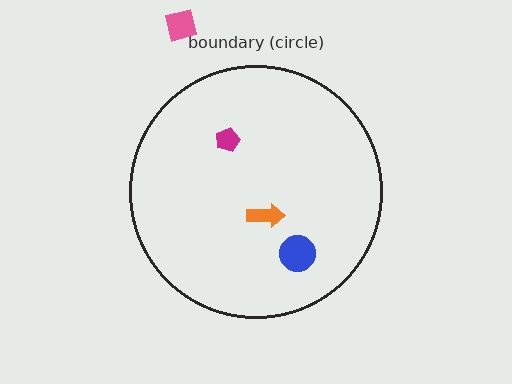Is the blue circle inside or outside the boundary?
Inside.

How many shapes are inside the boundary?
3 inside, 1 outside.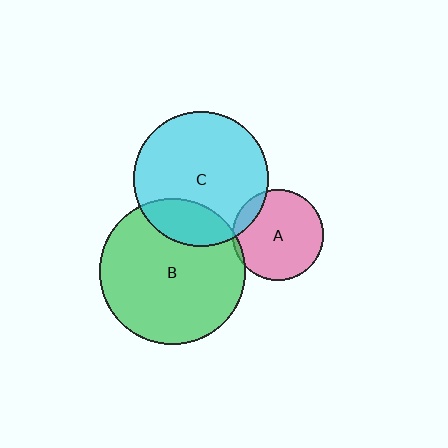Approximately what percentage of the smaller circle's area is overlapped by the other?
Approximately 10%.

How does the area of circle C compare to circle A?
Approximately 2.2 times.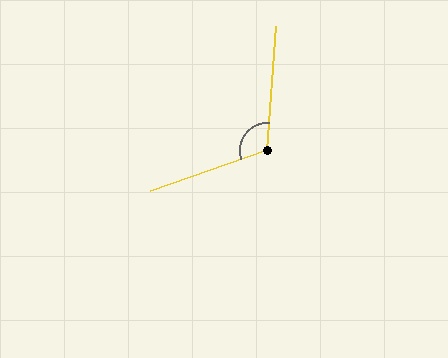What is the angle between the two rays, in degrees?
Approximately 113 degrees.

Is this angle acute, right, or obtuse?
It is obtuse.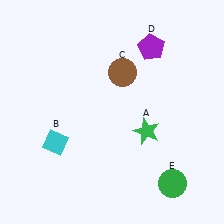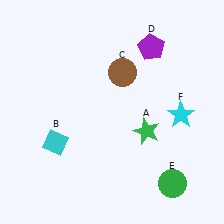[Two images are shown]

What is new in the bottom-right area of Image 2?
A cyan star (F) was added in the bottom-right area of Image 2.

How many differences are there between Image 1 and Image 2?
There is 1 difference between the two images.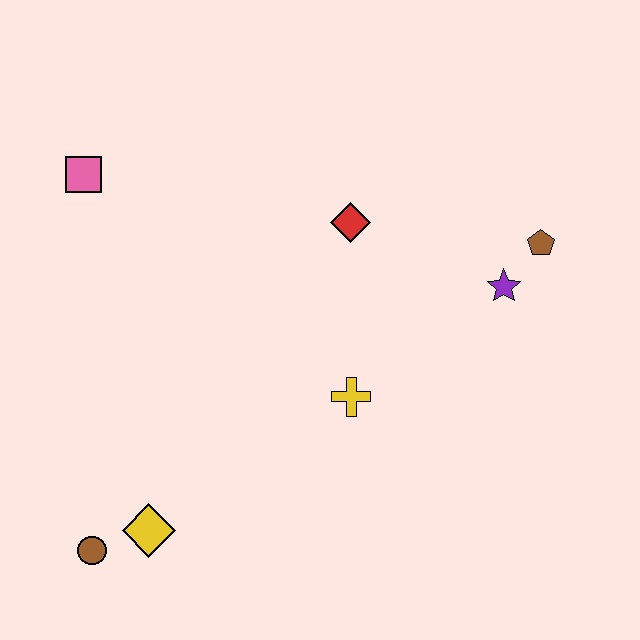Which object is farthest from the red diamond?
The brown circle is farthest from the red diamond.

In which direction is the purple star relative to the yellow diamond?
The purple star is to the right of the yellow diamond.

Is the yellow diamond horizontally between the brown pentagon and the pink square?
Yes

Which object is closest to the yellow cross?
The red diamond is closest to the yellow cross.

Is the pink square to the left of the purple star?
Yes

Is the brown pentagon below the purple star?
No